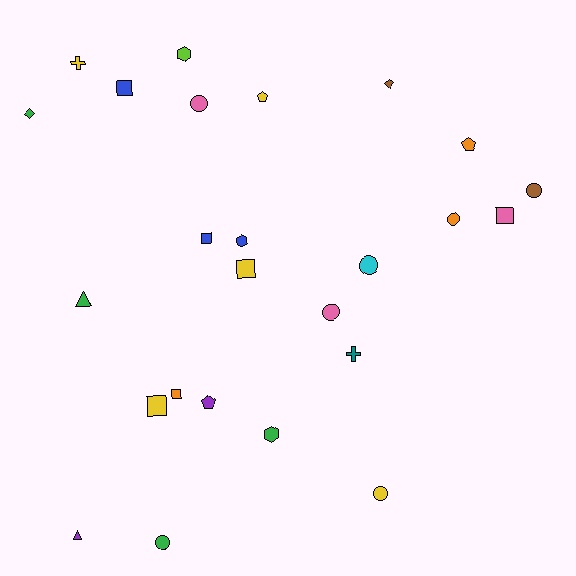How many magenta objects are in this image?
There are no magenta objects.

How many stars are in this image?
There are no stars.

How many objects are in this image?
There are 25 objects.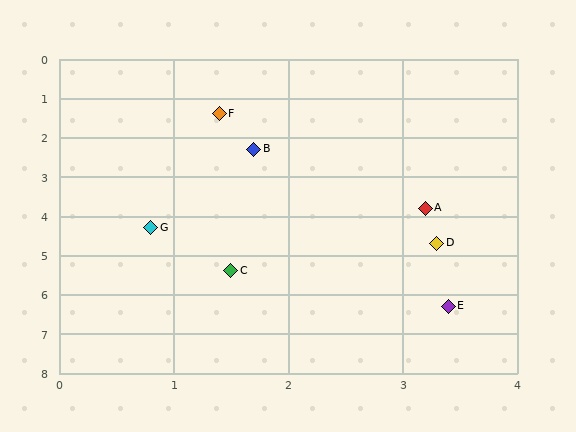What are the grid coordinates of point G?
Point G is at approximately (0.8, 4.3).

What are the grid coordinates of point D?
Point D is at approximately (3.3, 4.7).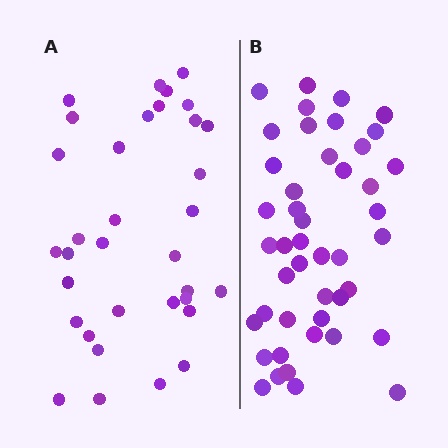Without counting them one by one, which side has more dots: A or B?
Region B (the right region) has more dots.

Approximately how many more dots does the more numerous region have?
Region B has roughly 12 or so more dots than region A.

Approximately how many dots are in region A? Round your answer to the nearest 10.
About 30 dots. (The exact count is 34, which rounds to 30.)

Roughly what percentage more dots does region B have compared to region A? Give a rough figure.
About 30% more.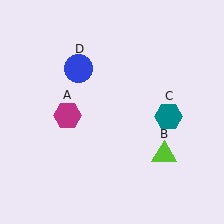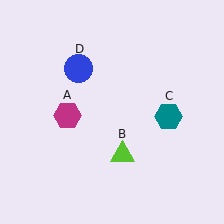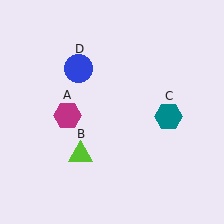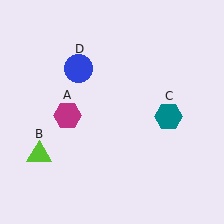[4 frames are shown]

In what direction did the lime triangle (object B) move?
The lime triangle (object B) moved left.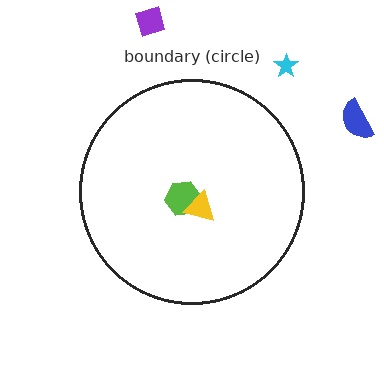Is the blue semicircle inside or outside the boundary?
Outside.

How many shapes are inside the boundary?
2 inside, 3 outside.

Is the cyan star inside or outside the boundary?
Outside.